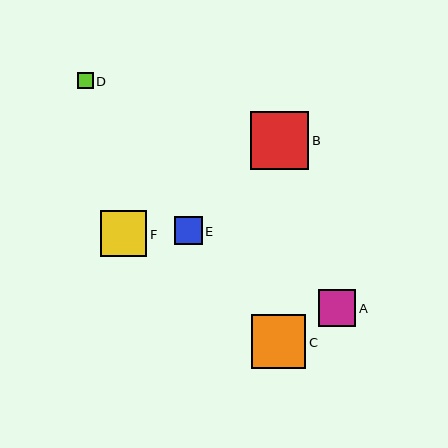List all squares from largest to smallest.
From largest to smallest: B, C, F, A, E, D.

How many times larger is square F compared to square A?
Square F is approximately 1.2 times the size of square A.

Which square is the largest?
Square B is the largest with a size of approximately 58 pixels.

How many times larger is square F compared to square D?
Square F is approximately 3.0 times the size of square D.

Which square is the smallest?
Square D is the smallest with a size of approximately 15 pixels.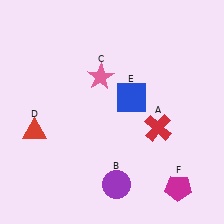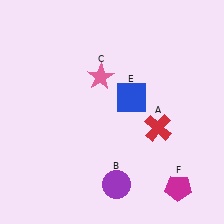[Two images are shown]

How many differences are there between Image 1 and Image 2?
There is 1 difference between the two images.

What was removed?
The red triangle (D) was removed in Image 2.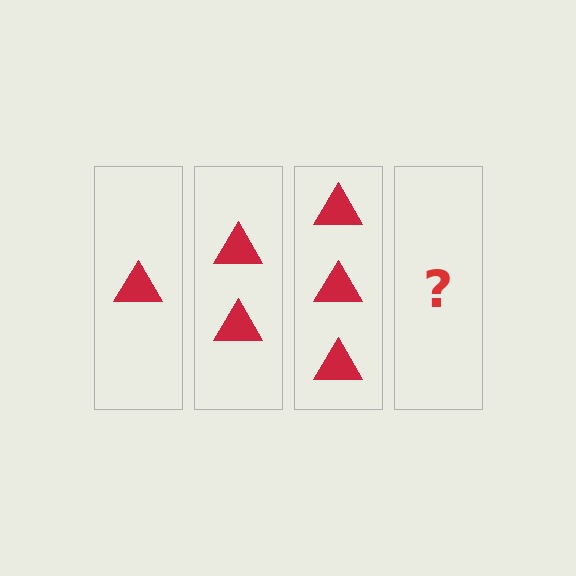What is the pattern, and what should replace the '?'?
The pattern is that each step adds one more triangle. The '?' should be 4 triangles.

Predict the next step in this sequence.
The next step is 4 triangles.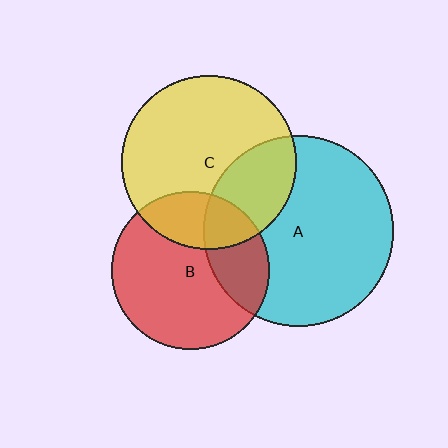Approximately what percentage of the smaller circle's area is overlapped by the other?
Approximately 30%.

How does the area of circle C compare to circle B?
Approximately 1.2 times.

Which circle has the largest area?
Circle A (cyan).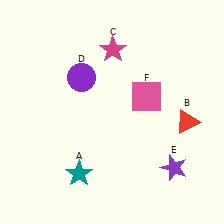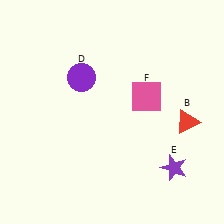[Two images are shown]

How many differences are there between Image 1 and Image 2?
There are 2 differences between the two images.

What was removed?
The teal star (A), the magenta star (C) were removed in Image 2.